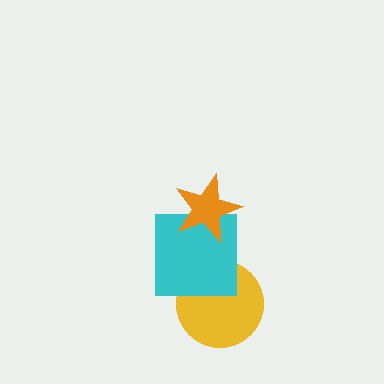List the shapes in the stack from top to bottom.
From top to bottom: the orange star, the cyan square, the yellow circle.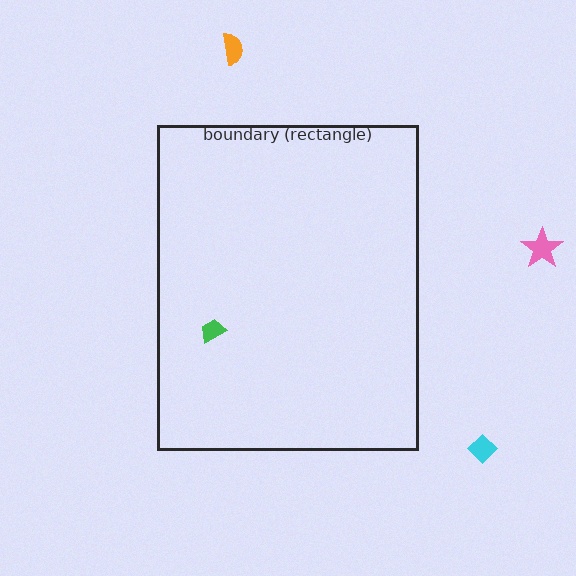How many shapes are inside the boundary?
1 inside, 3 outside.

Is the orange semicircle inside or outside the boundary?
Outside.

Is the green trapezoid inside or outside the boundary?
Inside.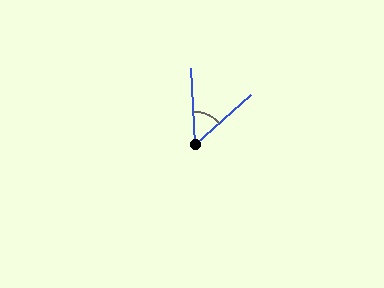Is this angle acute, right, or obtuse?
It is acute.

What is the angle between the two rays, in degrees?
Approximately 51 degrees.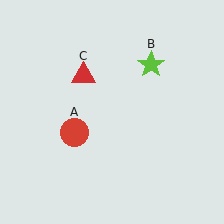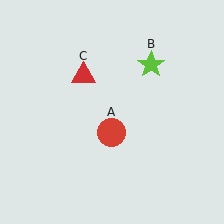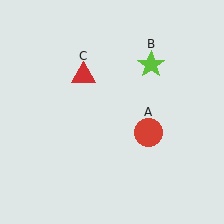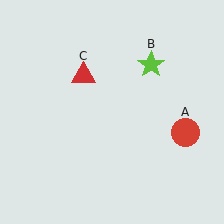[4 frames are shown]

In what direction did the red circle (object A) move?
The red circle (object A) moved right.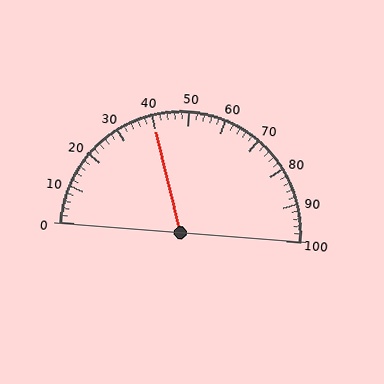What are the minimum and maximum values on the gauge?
The gauge ranges from 0 to 100.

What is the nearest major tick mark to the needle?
The nearest major tick mark is 40.